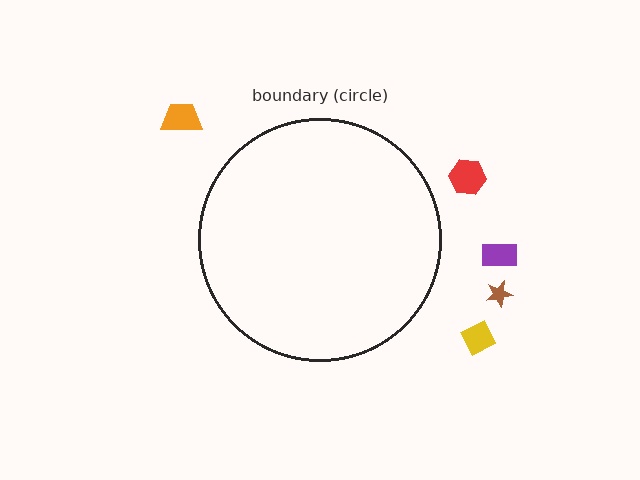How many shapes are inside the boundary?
0 inside, 5 outside.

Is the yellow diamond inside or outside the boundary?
Outside.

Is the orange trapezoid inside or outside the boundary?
Outside.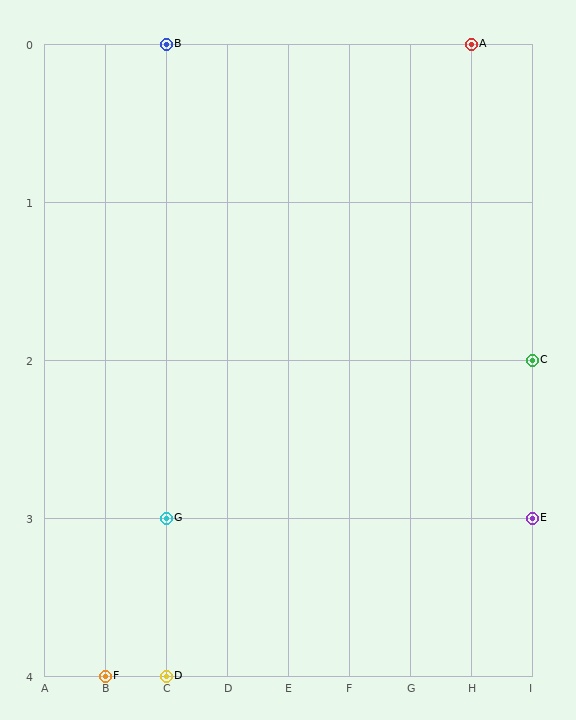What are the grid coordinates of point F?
Point F is at grid coordinates (B, 4).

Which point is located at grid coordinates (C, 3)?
Point G is at (C, 3).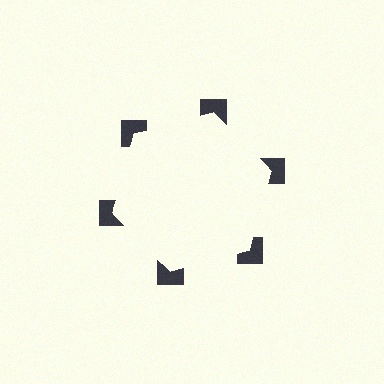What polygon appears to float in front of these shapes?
An illusory hexagon — its edges are inferred from the aligned wedge cuts in the notched squares, not physically drawn.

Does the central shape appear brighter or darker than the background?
It typically appears slightly brighter than the background, even though no actual brightness change is drawn.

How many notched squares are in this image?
There are 6 — one at each vertex of the illusory hexagon.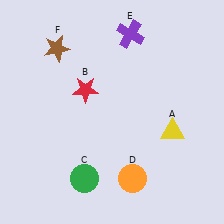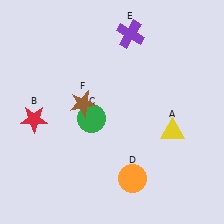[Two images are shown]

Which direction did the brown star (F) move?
The brown star (F) moved down.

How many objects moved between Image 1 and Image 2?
3 objects moved between the two images.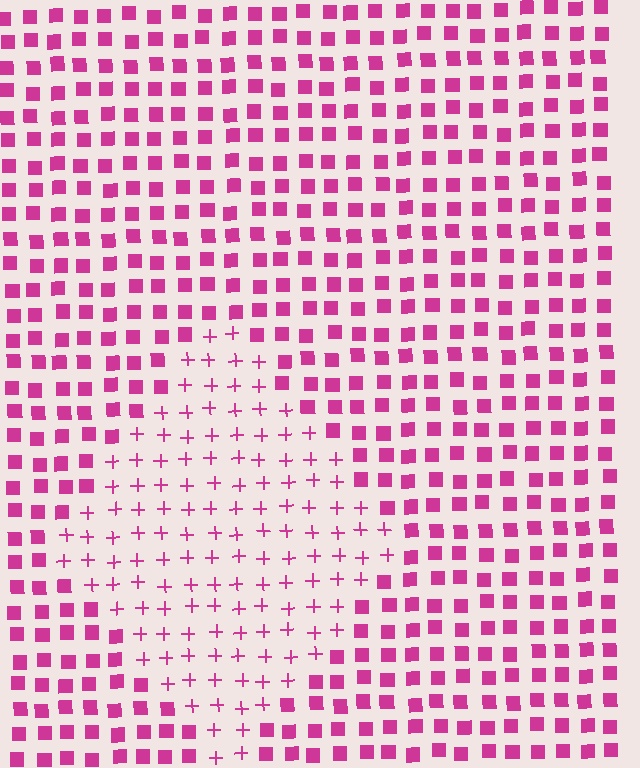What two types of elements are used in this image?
The image uses plus signs inside the diamond region and squares outside it.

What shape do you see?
I see a diamond.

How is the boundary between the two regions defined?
The boundary is defined by a change in element shape: plus signs inside vs. squares outside. All elements share the same color and spacing.